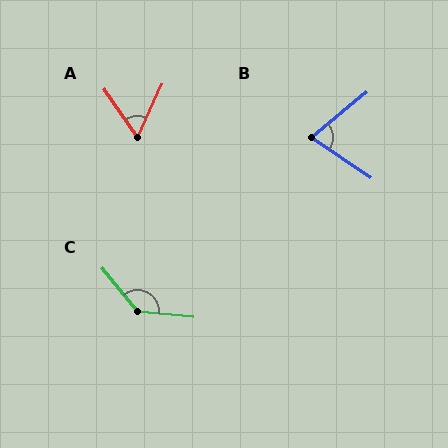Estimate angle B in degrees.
Approximately 74 degrees.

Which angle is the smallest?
A, at approximately 59 degrees.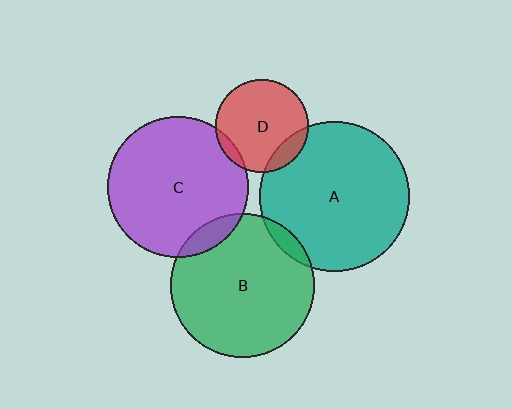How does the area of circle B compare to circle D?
Approximately 2.4 times.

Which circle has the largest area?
Circle A (teal).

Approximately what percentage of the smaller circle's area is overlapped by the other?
Approximately 5%.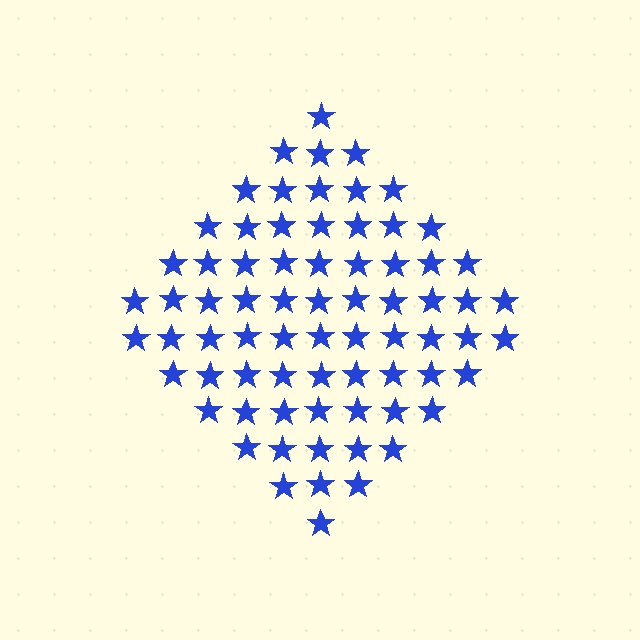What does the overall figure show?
The overall figure shows a diamond.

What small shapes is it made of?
It is made of small stars.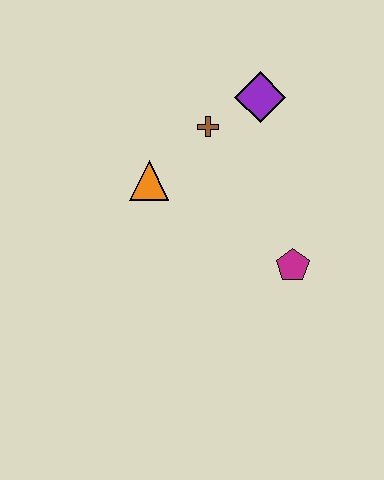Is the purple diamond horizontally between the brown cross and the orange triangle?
No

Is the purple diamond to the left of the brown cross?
No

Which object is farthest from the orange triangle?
The magenta pentagon is farthest from the orange triangle.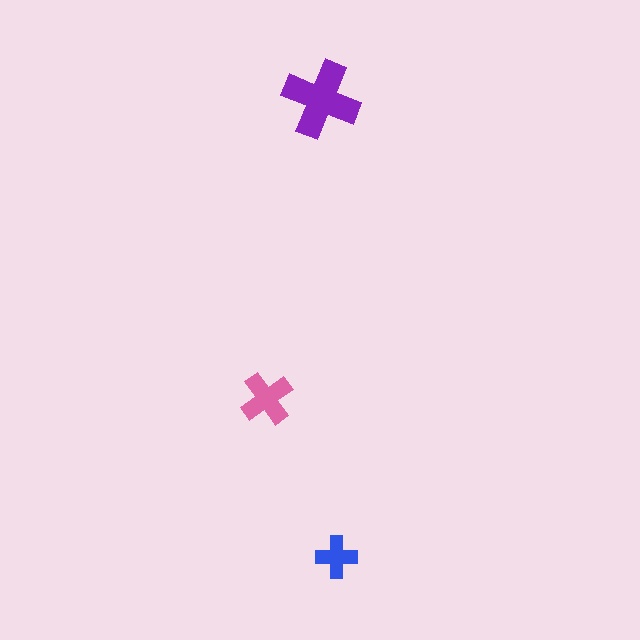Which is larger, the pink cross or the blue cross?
The pink one.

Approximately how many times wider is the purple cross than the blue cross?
About 2 times wider.